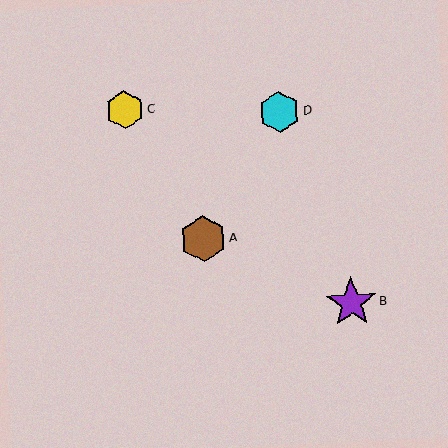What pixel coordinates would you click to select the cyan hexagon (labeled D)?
Click at (279, 112) to select the cyan hexagon D.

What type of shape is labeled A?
Shape A is a brown hexagon.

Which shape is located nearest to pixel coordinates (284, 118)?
The cyan hexagon (labeled D) at (279, 112) is nearest to that location.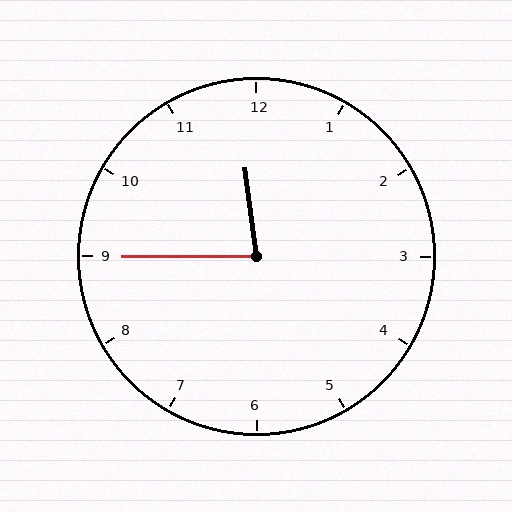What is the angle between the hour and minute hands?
Approximately 82 degrees.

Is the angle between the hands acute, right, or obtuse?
It is acute.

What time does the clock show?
11:45.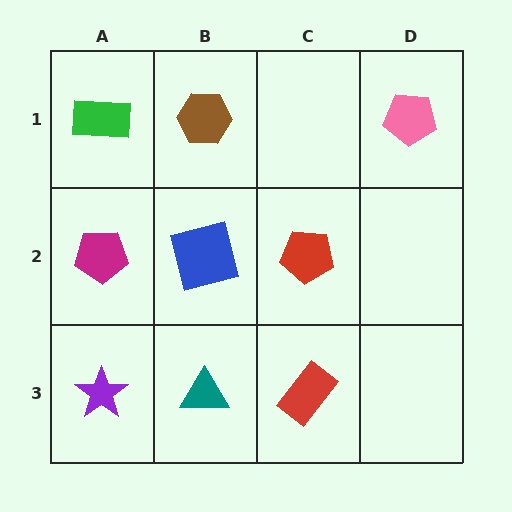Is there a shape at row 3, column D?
No, that cell is empty.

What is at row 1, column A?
A green rectangle.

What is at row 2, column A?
A magenta pentagon.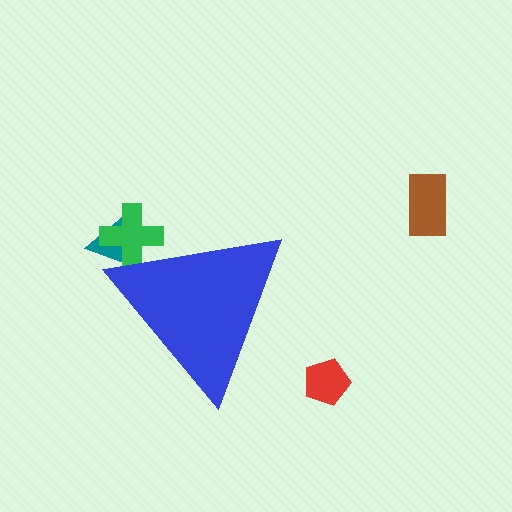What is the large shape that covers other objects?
A blue triangle.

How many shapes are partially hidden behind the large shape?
2 shapes are partially hidden.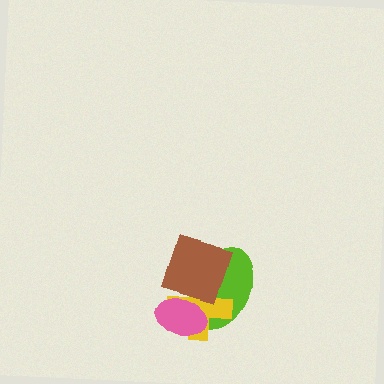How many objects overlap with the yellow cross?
3 objects overlap with the yellow cross.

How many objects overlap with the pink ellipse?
3 objects overlap with the pink ellipse.